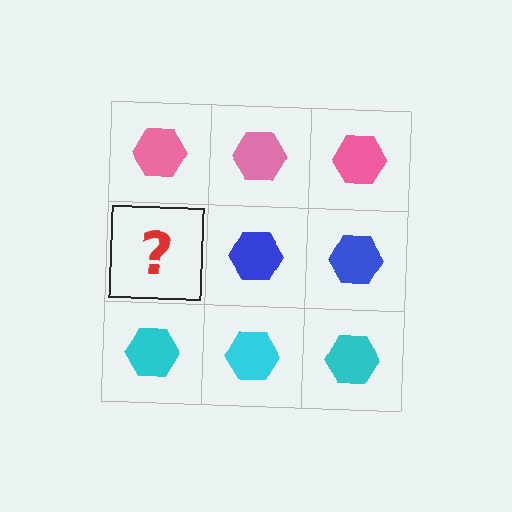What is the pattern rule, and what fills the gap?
The rule is that each row has a consistent color. The gap should be filled with a blue hexagon.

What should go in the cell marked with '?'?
The missing cell should contain a blue hexagon.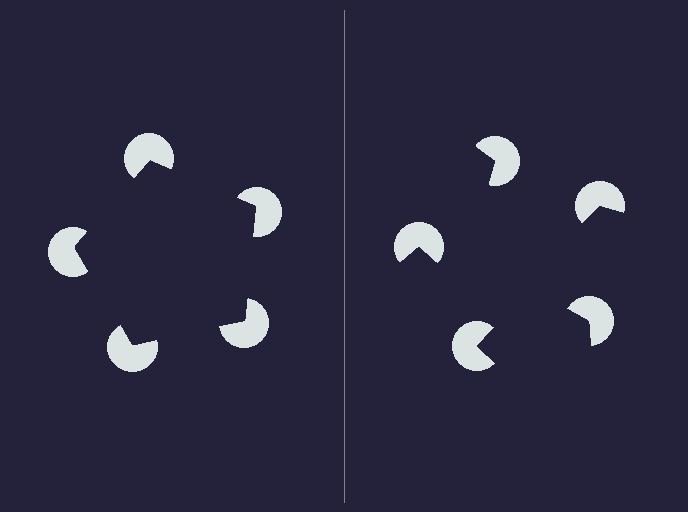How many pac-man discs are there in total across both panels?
10 — 5 on each side.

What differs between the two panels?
The pac-man discs are positioned identically on both sides; only the wedge orientations differ. On the left they align to a pentagon; on the right they are misaligned.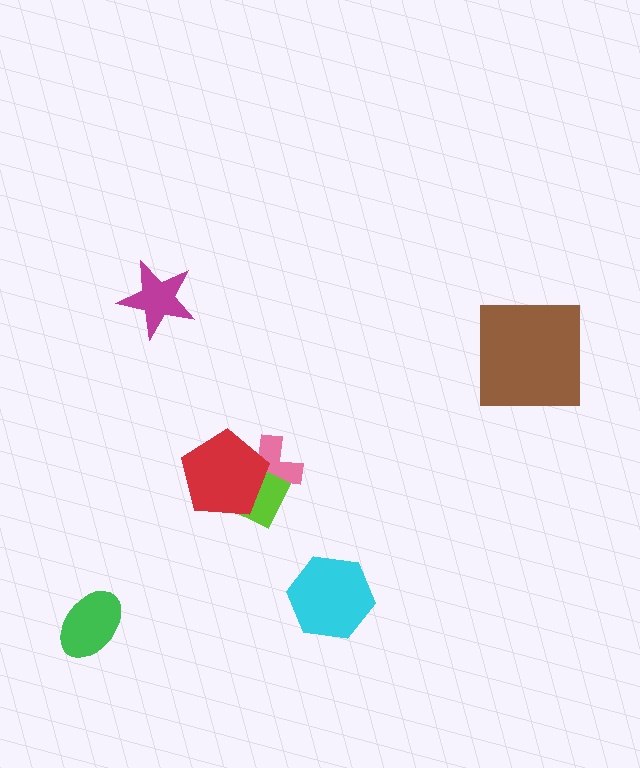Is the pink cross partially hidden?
Yes, it is partially covered by another shape.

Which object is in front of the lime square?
The red pentagon is in front of the lime square.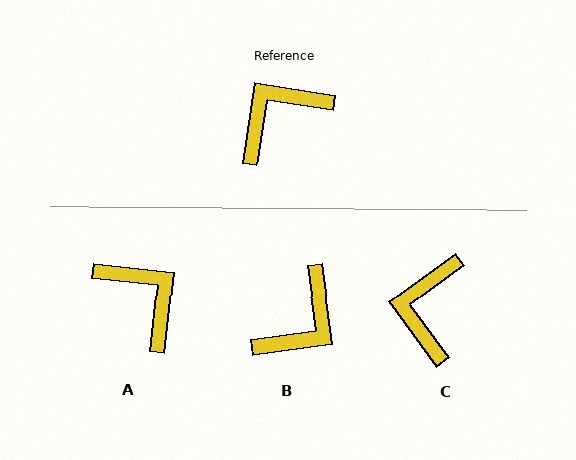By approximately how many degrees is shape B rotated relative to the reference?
Approximately 164 degrees clockwise.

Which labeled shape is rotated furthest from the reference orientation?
B, about 164 degrees away.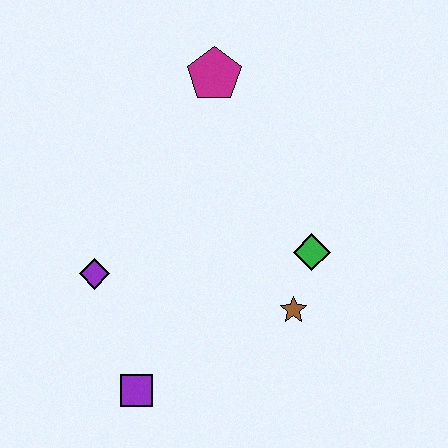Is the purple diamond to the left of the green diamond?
Yes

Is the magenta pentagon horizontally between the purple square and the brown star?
Yes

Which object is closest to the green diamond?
The brown star is closest to the green diamond.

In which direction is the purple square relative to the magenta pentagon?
The purple square is below the magenta pentagon.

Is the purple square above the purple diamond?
No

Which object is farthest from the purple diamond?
The magenta pentagon is farthest from the purple diamond.